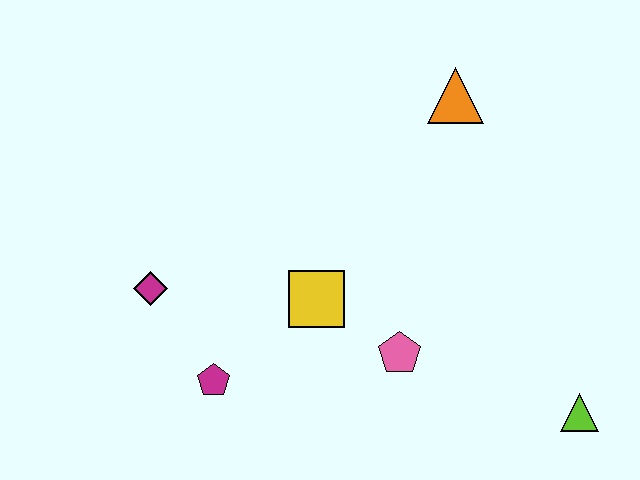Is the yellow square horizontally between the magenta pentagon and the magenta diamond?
No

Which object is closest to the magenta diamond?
The magenta pentagon is closest to the magenta diamond.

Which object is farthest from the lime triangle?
The magenta diamond is farthest from the lime triangle.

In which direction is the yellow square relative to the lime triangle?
The yellow square is to the left of the lime triangle.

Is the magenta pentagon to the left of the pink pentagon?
Yes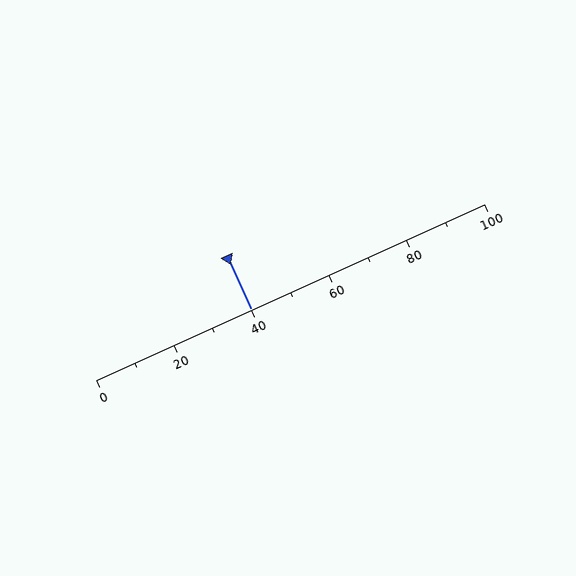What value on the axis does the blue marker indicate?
The marker indicates approximately 40.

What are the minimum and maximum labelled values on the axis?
The axis runs from 0 to 100.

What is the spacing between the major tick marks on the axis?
The major ticks are spaced 20 apart.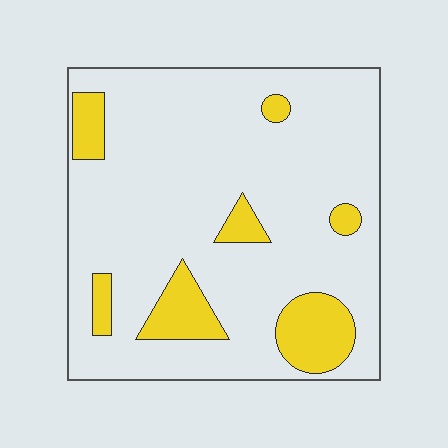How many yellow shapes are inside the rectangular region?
7.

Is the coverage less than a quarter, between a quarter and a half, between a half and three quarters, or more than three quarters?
Less than a quarter.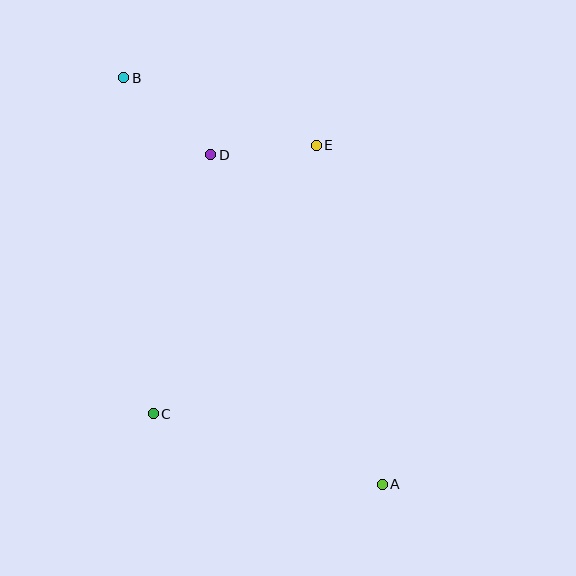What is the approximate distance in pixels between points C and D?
The distance between C and D is approximately 265 pixels.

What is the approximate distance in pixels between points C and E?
The distance between C and E is approximately 314 pixels.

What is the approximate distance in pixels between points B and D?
The distance between B and D is approximately 116 pixels.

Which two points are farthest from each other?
Points A and B are farthest from each other.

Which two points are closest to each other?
Points D and E are closest to each other.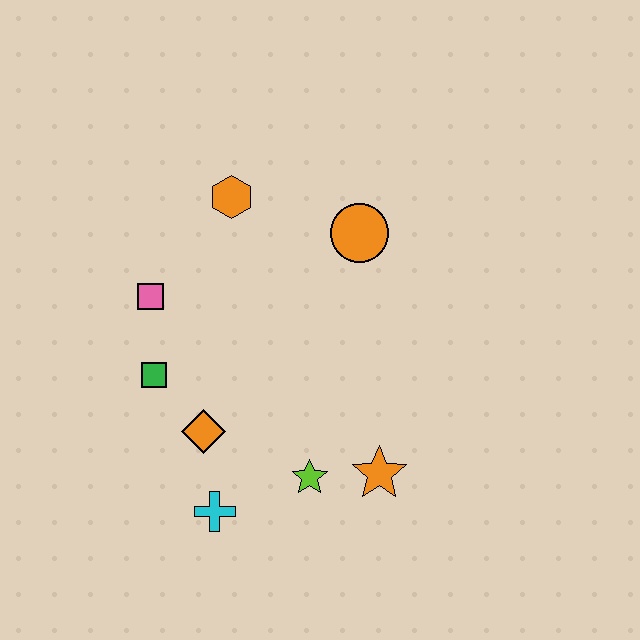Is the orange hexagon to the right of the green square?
Yes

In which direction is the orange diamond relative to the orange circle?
The orange diamond is below the orange circle.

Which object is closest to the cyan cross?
The orange diamond is closest to the cyan cross.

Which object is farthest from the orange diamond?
The orange circle is farthest from the orange diamond.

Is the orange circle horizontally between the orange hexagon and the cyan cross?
No